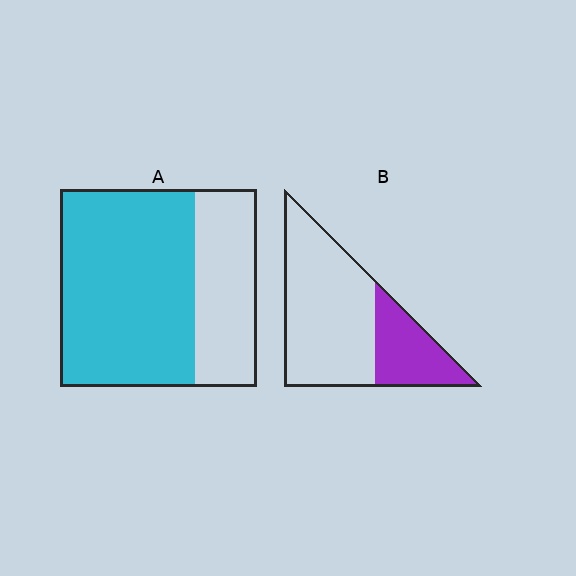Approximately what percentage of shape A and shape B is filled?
A is approximately 70% and B is approximately 30%.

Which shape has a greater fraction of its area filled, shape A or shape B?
Shape A.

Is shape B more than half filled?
No.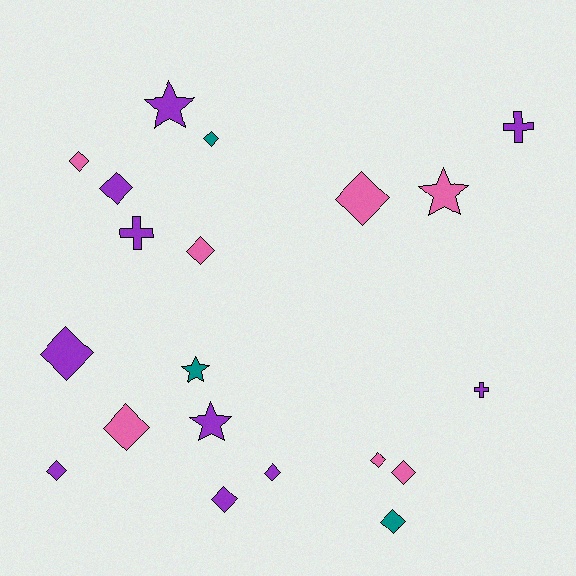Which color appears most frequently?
Purple, with 10 objects.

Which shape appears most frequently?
Diamond, with 13 objects.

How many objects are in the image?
There are 20 objects.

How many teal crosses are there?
There are no teal crosses.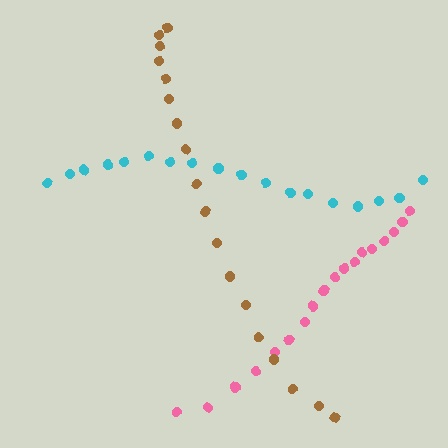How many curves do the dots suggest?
There are 3 distinct paths.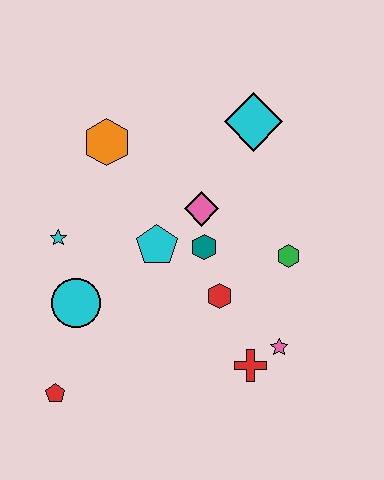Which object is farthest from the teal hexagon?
The red pentagon is farthest from the teal hexagon.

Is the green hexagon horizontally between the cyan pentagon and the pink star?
No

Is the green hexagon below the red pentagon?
No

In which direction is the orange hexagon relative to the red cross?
The orange hexagon is above the red cross.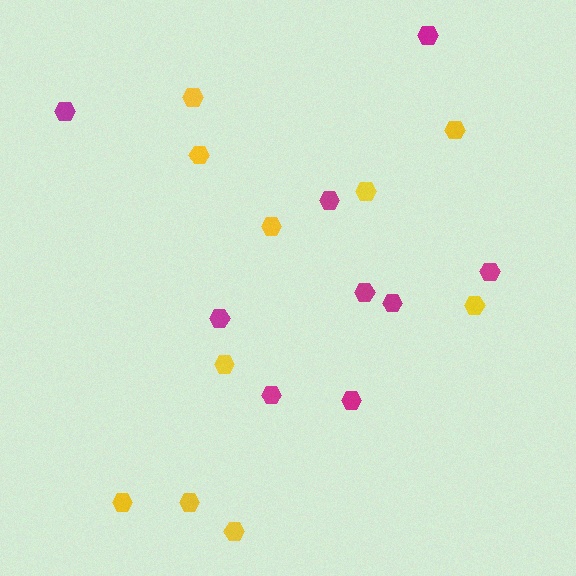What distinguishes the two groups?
There are 2 groups: one group of yellow hexagons (10) and one group of magenta hexagons (9).